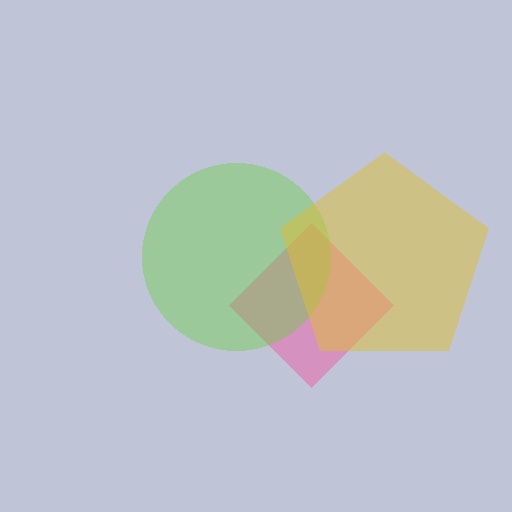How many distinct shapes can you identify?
There are 3 distinct shapes: a pink diamond, a lime circle, a yellow pentagon.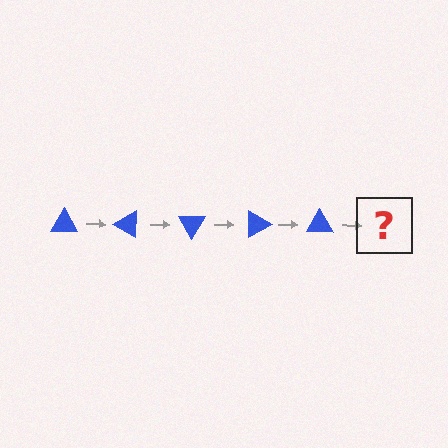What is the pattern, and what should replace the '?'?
The pattern is that the triangle rotates 30 degrees each step. The '?' should be a blue triangle rotated 150 degrees.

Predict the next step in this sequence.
The next step is a blue triangle rotated 150 degrees.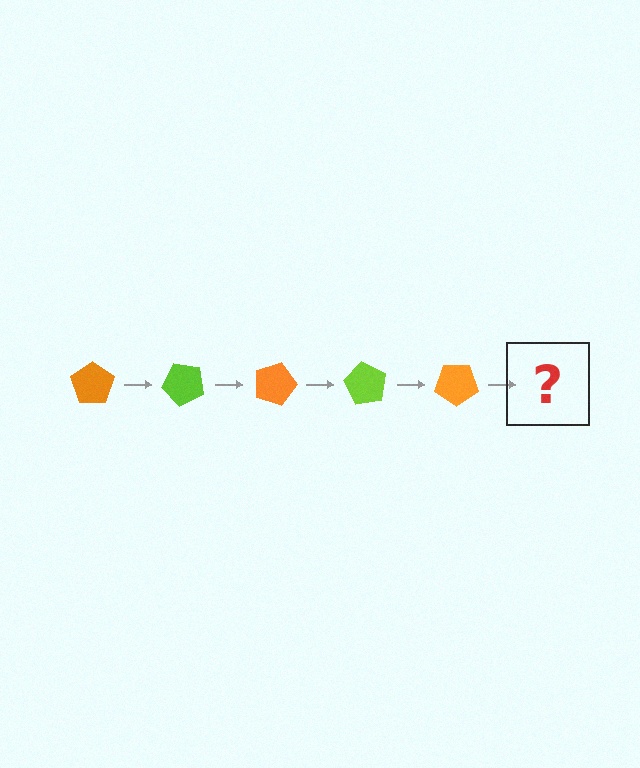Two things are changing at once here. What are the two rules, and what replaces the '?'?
The two rules are that it rotates 45 degrees each step and the color cycles through orange and lime. The '?' should be a lime pentagon, rotated 225 degrees from the start.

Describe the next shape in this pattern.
It should be a lime pentagon, rotated 225 degrees from the start.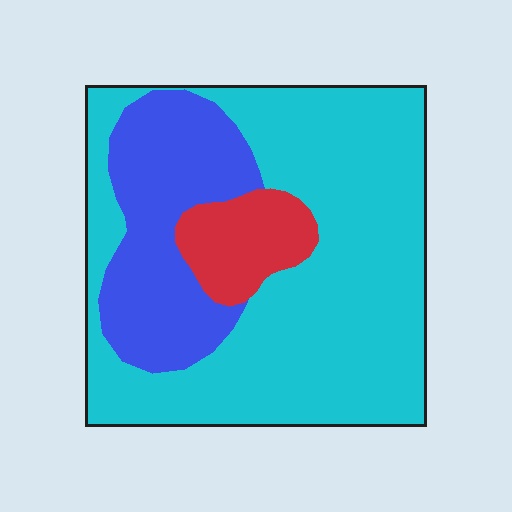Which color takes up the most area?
Cyan, at roughly 65%.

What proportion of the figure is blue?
Blue takes up about one quarter (1/4) of the figure.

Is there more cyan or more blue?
Cyan.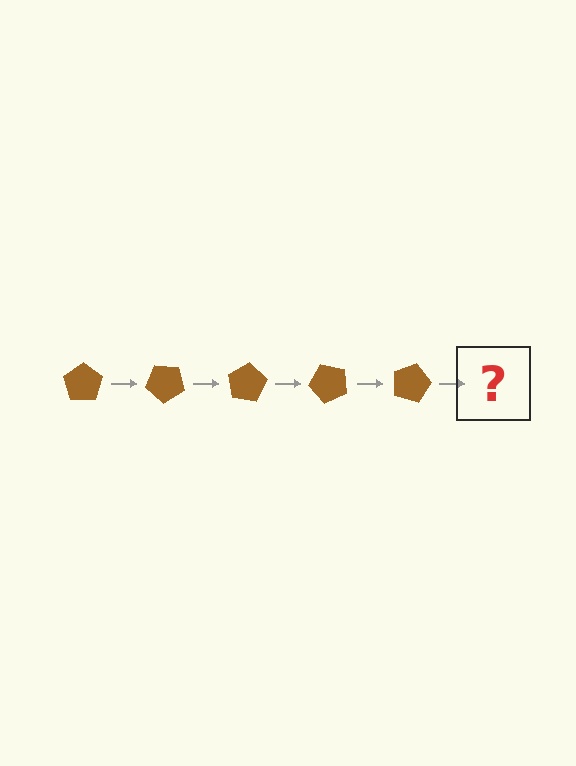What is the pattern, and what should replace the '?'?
The pattern is that the pentagon rotates 40 degrees each step. The '?' should be a brown pentagon rotated 200 degrees.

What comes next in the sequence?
The next element should be a brown pentagon rotated 200 degrees.